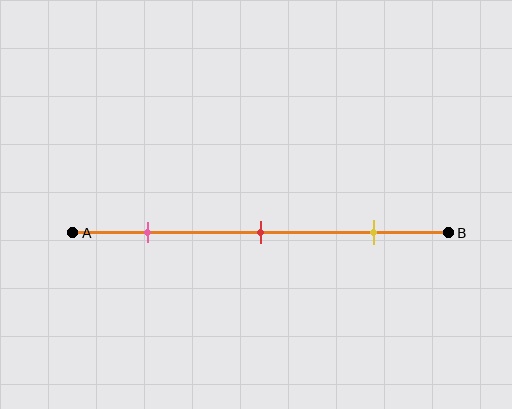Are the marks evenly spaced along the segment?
Yes, the marks are approximately evenly spaced.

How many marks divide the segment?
There are 3 marks dividing the segment.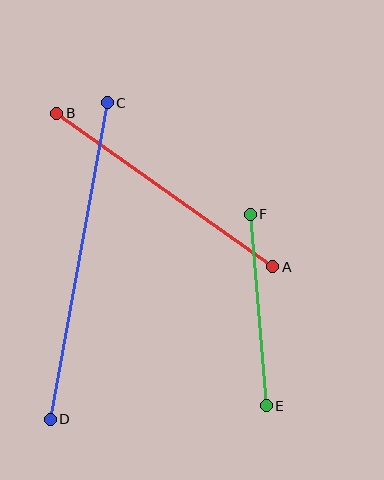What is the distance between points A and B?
The distance is approximately 265 pixels.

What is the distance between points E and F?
The distance is approximately 192 pixels.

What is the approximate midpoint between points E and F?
The midpoint is at approximately (258, 310) pixels.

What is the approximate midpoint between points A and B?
The midpoint is at approximately (165, 190) pixels.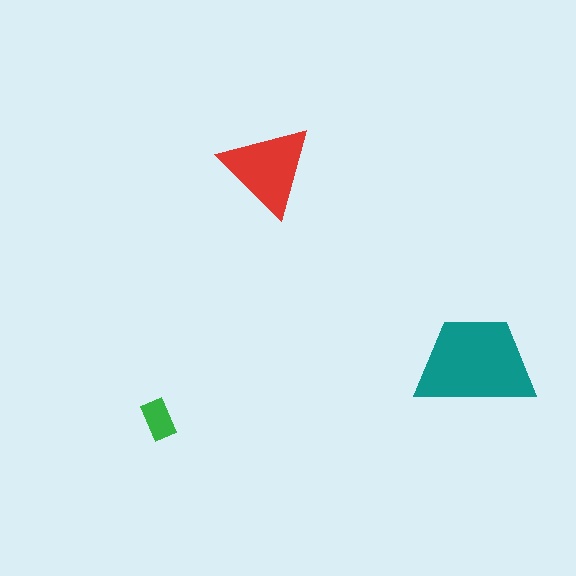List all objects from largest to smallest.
The teal trapezoid, the red triangle, the green rectangle.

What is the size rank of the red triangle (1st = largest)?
2nd.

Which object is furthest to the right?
The teal trapezoid is rightmost.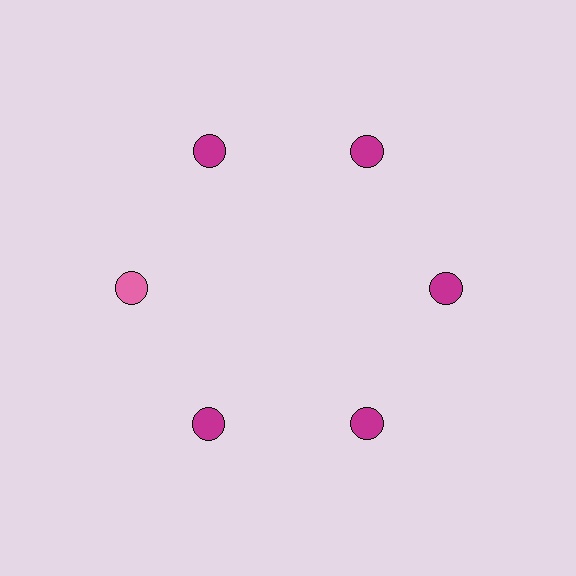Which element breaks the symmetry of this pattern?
The pink circle at roughly the 9 o'clock position breaks the symmetry. All other shapes are magenta circles.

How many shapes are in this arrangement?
There are 6 shapes arranged in a ring pattern.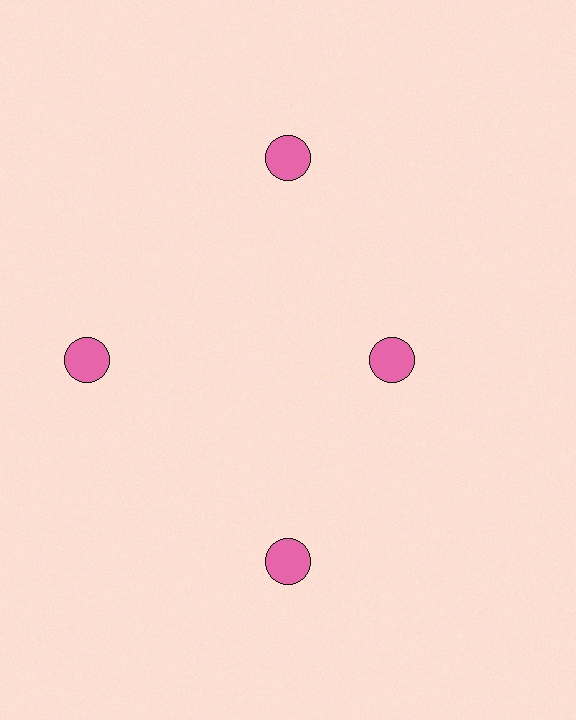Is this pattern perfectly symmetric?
No. The 4 pink circles are arranged in a ring, but one element near the 3 o'clock position is pulled inward toward the center, breaking the 4-fold rotational symmetry.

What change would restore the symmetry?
The symmetry would be restored by moving it outward, back onto the ring so that all 4 circles sit at equal angles and equal distance from the center.